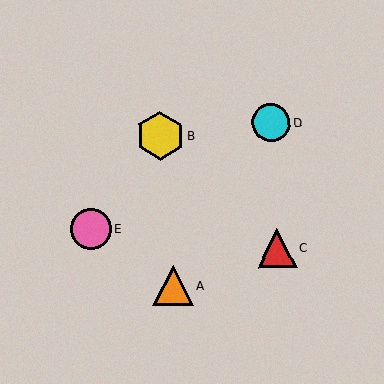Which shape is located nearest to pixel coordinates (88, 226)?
The pink circle (labeled E) at (91, 229) is nearest to that location.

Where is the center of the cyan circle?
The center of the cyan circle is at (271, 123).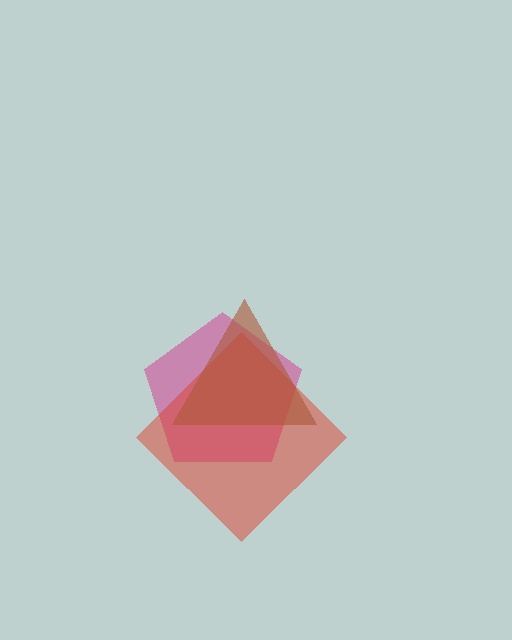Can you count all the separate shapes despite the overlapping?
Yes, there are 3 separate shapes.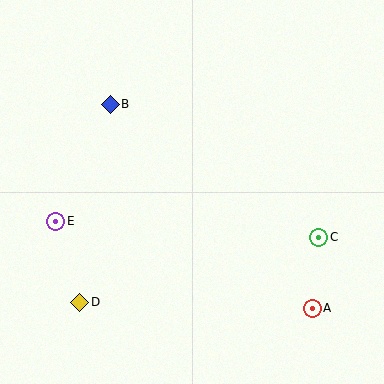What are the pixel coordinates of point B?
Point B is at (110, 104).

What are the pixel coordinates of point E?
Point E is at (56, 221).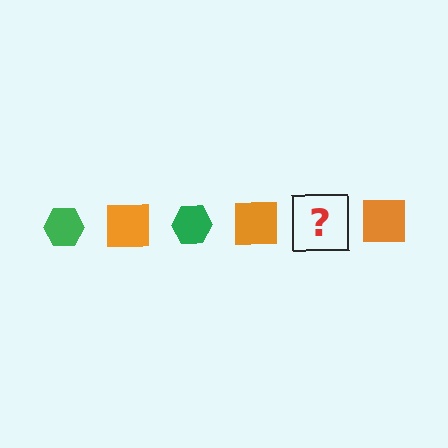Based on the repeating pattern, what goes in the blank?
The blank should be a green hexagon.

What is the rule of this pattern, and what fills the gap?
The rule is that the pattern alternates between green hexagon and orange square. The gap should be filled with a green hexagon.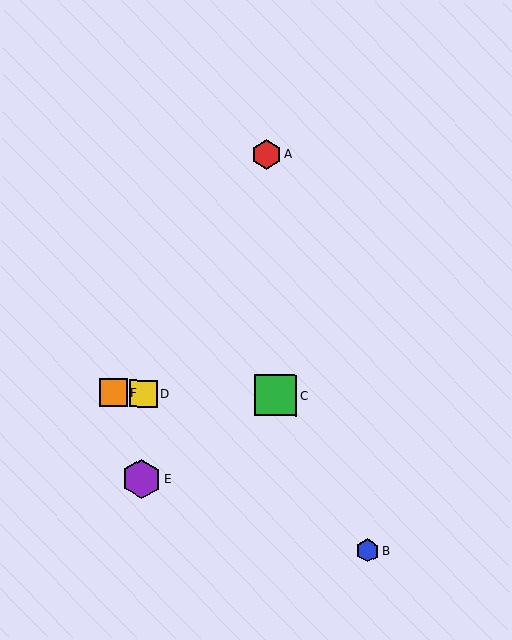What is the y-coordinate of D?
Object D is at y≈394.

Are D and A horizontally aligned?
No, D is at y≈394 and A is at y≈155.